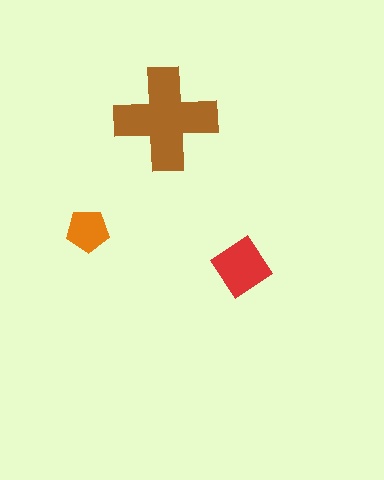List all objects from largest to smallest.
The brown cross, the red diamond, the orange pentagon.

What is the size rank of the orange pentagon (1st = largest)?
3rd.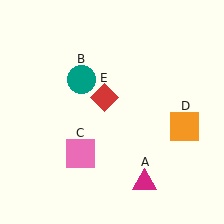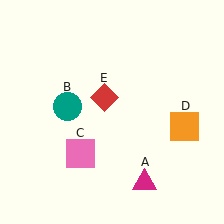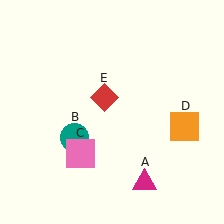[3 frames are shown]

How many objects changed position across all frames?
1 object changed position: teal circle (object B).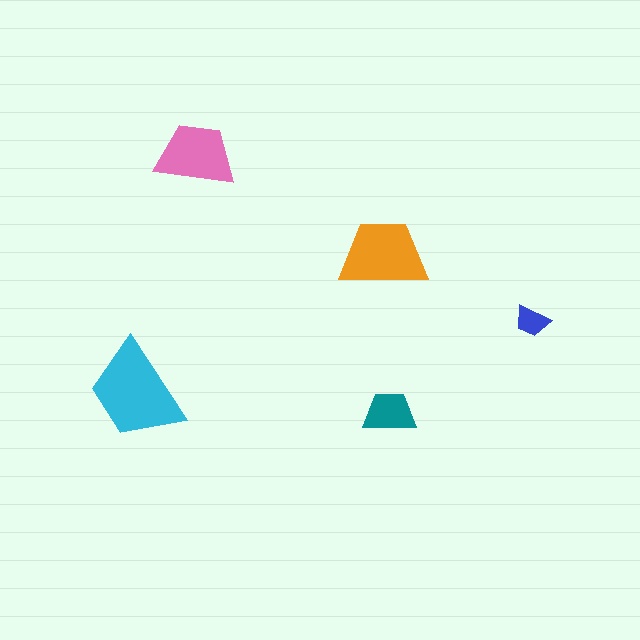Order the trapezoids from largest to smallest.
the cyan one, the orange one, the pink one, the teal one, the blue one.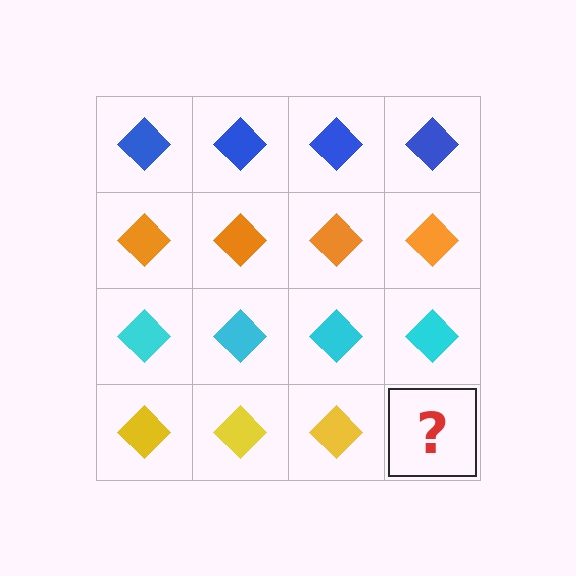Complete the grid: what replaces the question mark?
The question mark should be replaced with a yellow diamond.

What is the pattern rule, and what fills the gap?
The rule is that each row has a consistent color. The gap should be filled with a yellow diamond.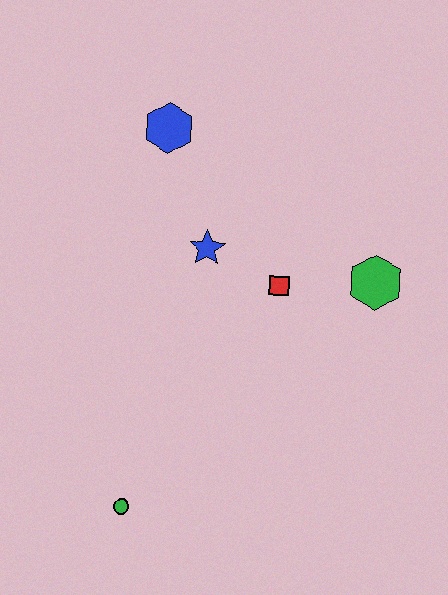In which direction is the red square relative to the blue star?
The red square is to the right of the blue star.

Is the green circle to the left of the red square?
Yes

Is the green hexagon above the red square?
Yes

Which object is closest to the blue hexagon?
The blue star is closest to the blue hexagon.